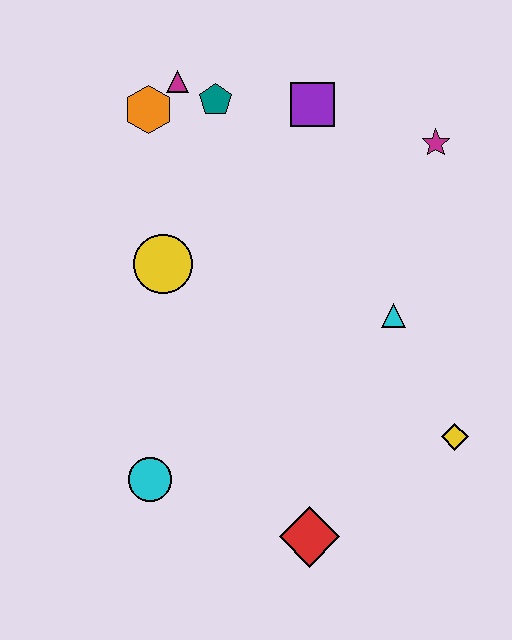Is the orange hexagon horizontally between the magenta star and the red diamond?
No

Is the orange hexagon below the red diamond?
No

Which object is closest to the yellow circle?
The orange hexagon is closest to the yellow circle.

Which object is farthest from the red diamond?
The magenta triangle is farthest from the red diamond.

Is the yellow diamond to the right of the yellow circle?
Yes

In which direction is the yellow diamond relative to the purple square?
The yellow diamond is below the purple square.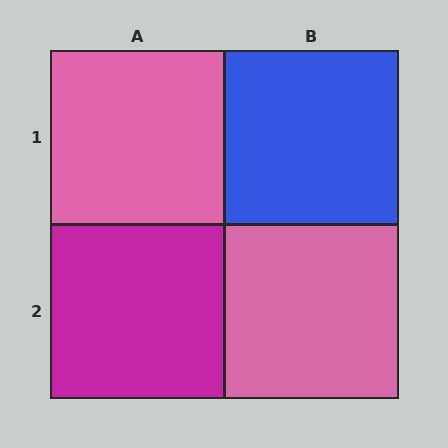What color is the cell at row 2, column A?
Magenta.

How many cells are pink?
2 cells are pink.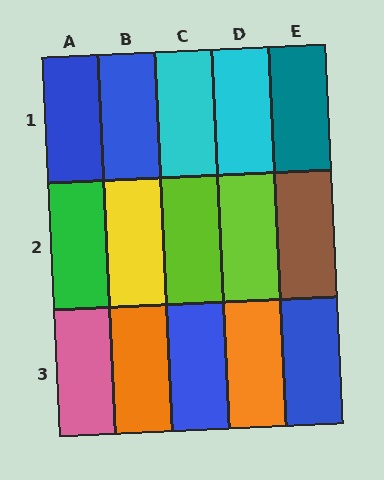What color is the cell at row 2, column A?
Green.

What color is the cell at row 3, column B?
Orange.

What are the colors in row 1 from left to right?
Blue, blue, cyan, cyan, teal.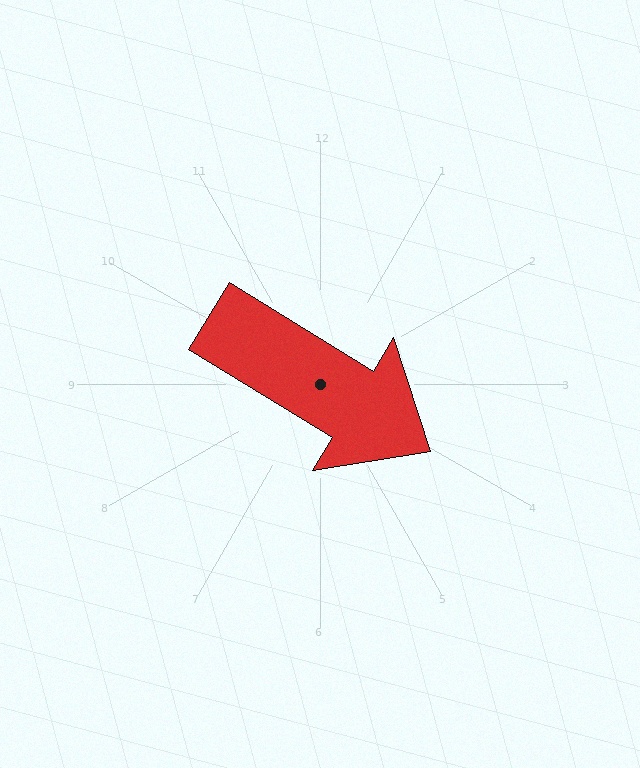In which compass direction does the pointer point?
Southeast.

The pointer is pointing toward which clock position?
Roughly 4 o'clock.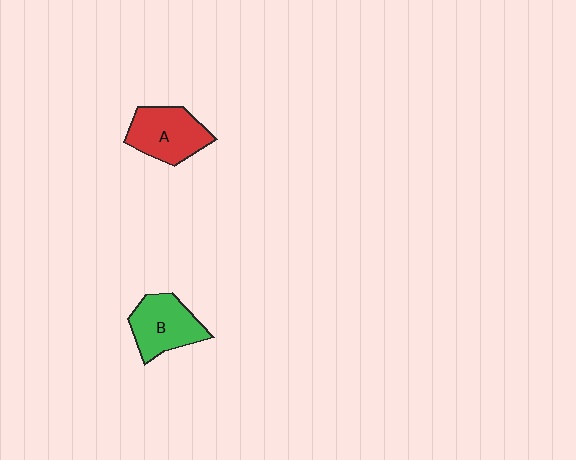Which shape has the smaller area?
Shape B (green).